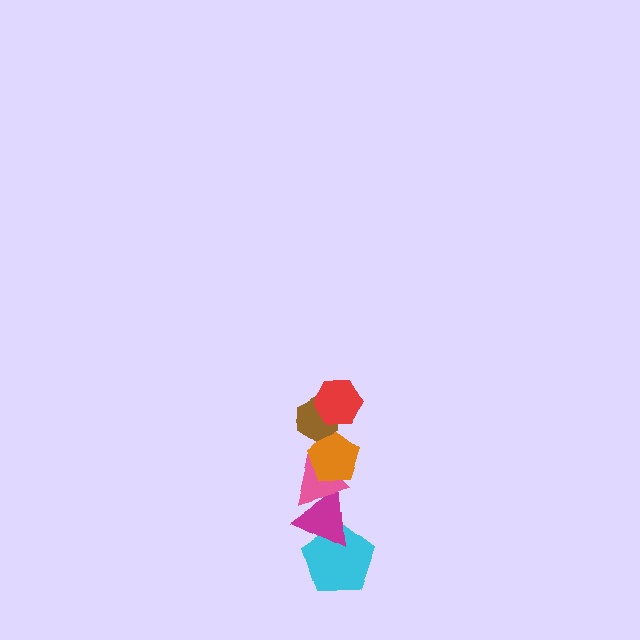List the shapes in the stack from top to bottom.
From top to bottom: the red hexagon, the brown hexagon, the orange pentagon, the pink triangle, the magenta triangle, the cyan pentagon.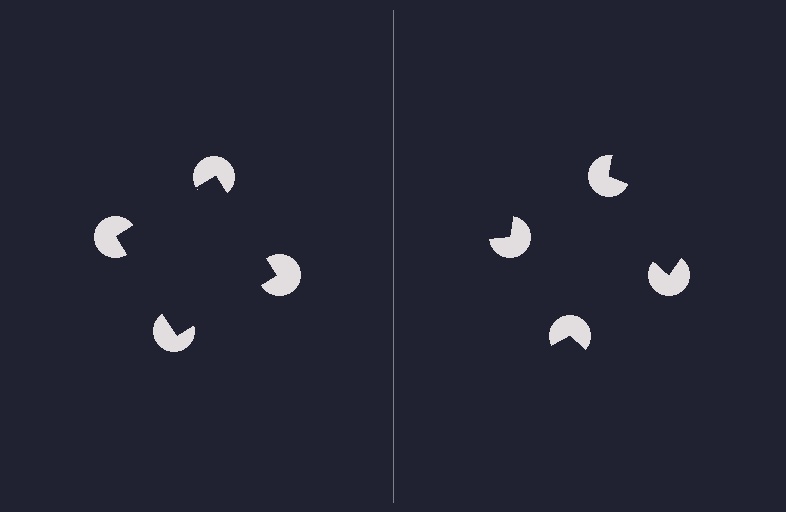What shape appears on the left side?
An illusory square.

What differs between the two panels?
The pac-man discs are positioned identically on both sides; only the wedge orientations differ. On the left they align to a square; on the right they are misaligned.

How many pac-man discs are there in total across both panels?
8 — 4 on each side.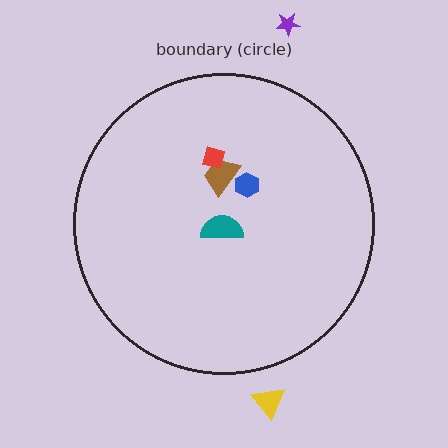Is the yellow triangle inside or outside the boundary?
Outside.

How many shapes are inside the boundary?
4 inside, 2 outside.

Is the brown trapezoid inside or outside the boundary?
Inside.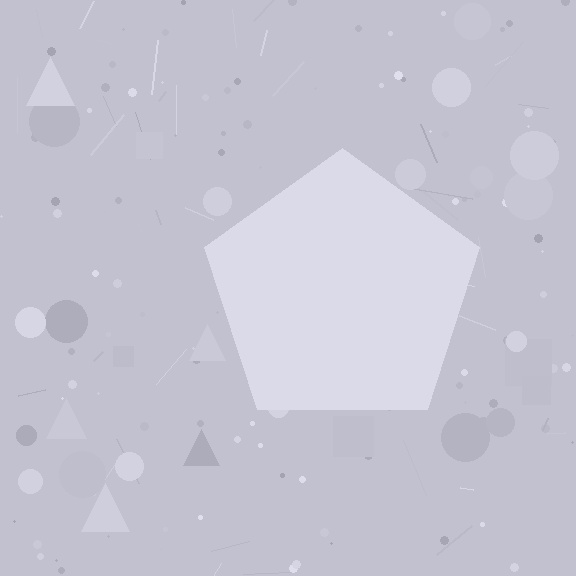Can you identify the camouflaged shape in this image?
The camouflaged shape is a pentagon.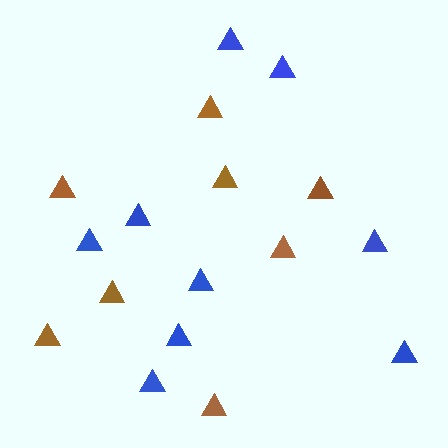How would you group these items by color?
There are 2 groups: one group of brown triangles (8) and one group of blue triangles (9).